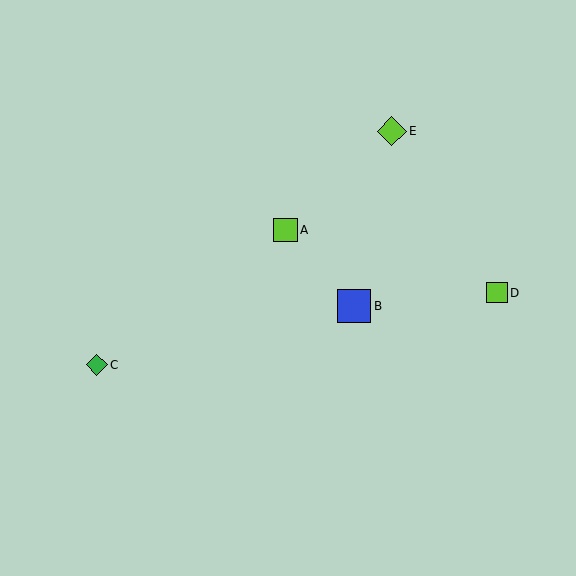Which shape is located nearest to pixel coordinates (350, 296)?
The blue square (labeled B) at (354, 306) is nearest to that location.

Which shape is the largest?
The blue square (labeled B) is the largest.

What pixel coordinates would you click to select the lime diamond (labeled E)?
Click at (392, 131) to select the lime diamond E.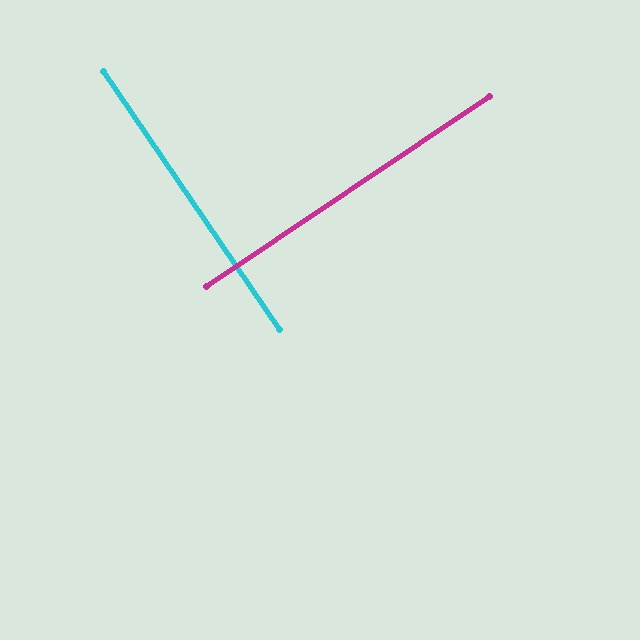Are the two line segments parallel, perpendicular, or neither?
Perpendicular — they meet at approximately 90°.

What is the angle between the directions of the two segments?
Approximately 90 degrees.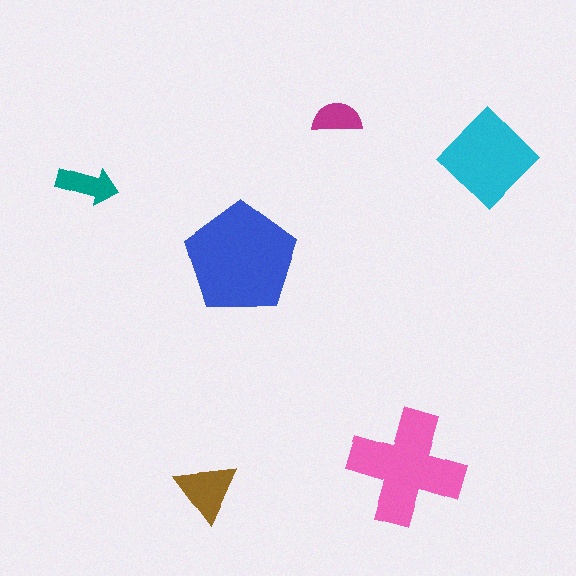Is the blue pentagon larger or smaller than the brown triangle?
Larger.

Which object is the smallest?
The magenta semicircle.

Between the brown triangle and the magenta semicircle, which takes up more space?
The brown triangle.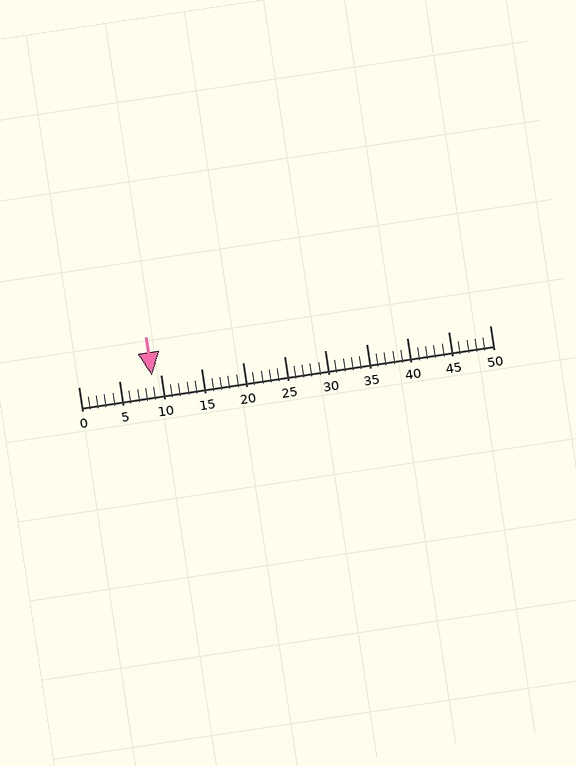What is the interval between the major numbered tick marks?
The major tick marks are spaced 5 units apart.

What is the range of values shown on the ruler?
The ruler shows values from 0 to 50.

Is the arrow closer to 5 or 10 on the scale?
The arrow is closer to 10.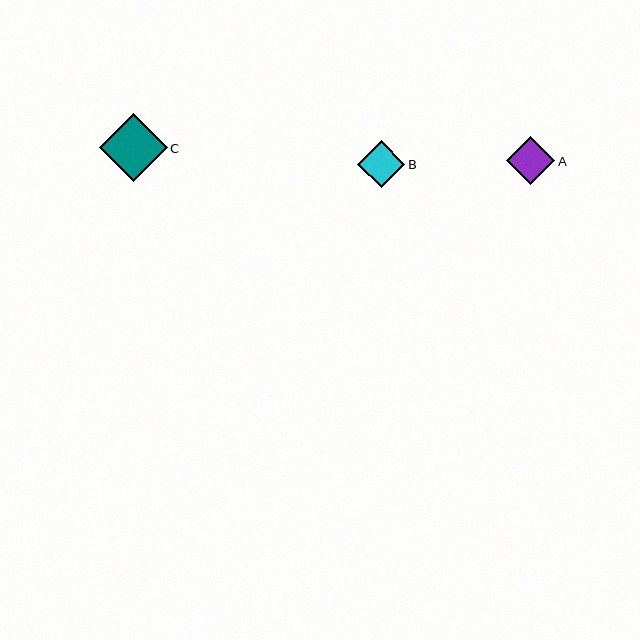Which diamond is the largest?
Diamond C is the largest with a size of approximately 68 pixels.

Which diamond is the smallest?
Diamond B is the smallest with a size of approximately 47 pixels.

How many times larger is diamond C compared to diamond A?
Diamond C is approximately 1.4 times the size of diamond A.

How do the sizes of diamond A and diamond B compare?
Diamond A and diamond B are approximately the same size.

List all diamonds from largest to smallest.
From largest to smallest: C, A, B.